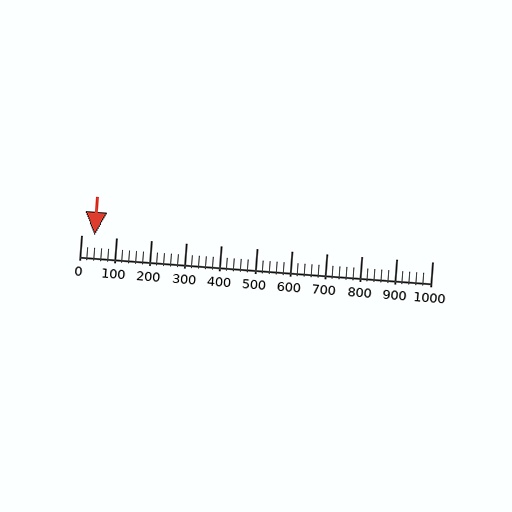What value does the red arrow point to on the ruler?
The red arrow points to approximately 39.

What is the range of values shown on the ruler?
The ruler shows values from 0 to 1000.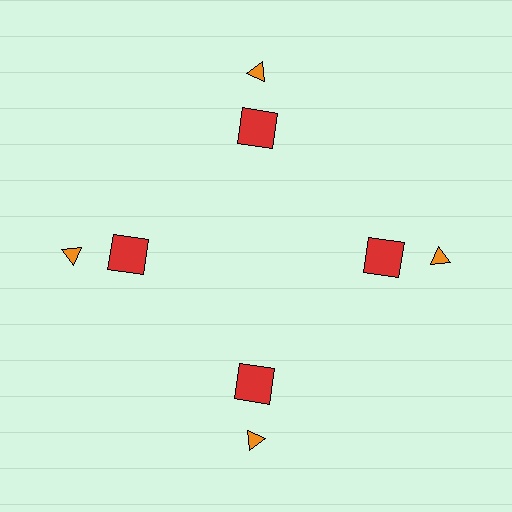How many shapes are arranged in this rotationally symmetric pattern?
There are 8 shapes, arranged in 4 groups of 2.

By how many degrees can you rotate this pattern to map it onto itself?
The pattern maps onto itself every 90 degrees of rotation.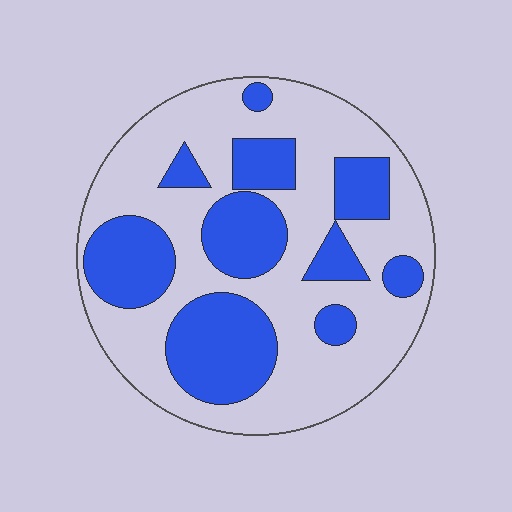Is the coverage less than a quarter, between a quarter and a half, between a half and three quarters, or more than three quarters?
Between a quarter and a half.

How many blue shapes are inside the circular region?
10.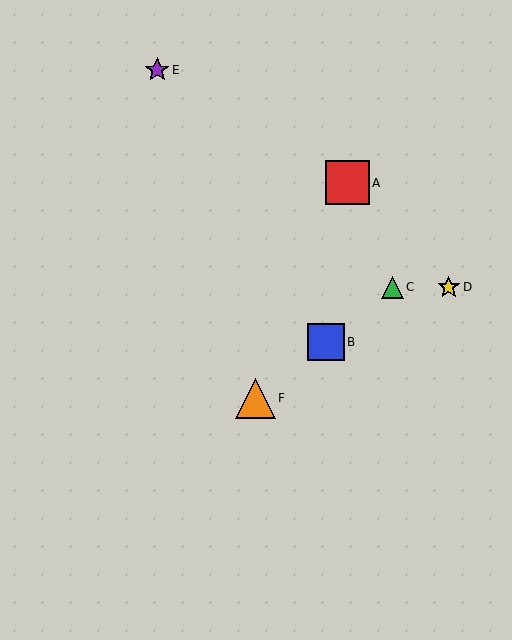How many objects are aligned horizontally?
2 objects (C, D) are aligned horizontally.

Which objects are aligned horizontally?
Objects C, D are aligned horizontally.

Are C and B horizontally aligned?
No, C is at y≈287 and B is at y≈342.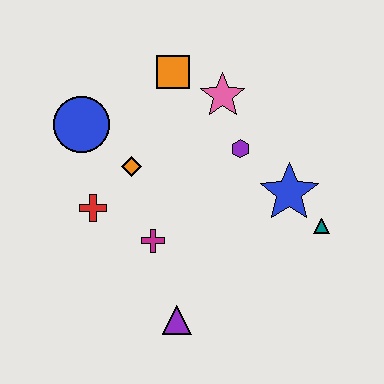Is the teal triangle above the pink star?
No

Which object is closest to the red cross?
The orange diamond is closest to the red cross.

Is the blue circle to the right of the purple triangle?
No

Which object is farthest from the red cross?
The teal triangle is farthest from the red cross.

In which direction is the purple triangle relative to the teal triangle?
The purple triangle is to the left of the teal triangle.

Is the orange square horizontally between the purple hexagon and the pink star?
No